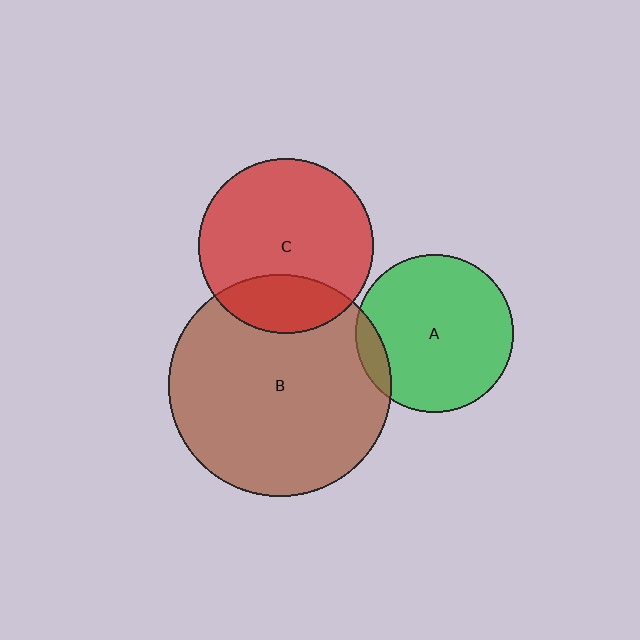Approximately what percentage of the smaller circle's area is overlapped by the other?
Approximately 25%.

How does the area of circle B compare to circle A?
Approximately 2.0 times.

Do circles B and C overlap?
Yes.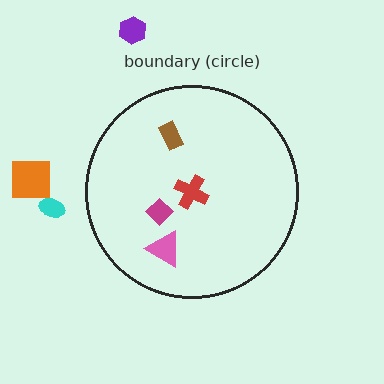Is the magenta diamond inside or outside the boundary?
Inside.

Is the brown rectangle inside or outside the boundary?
Inside.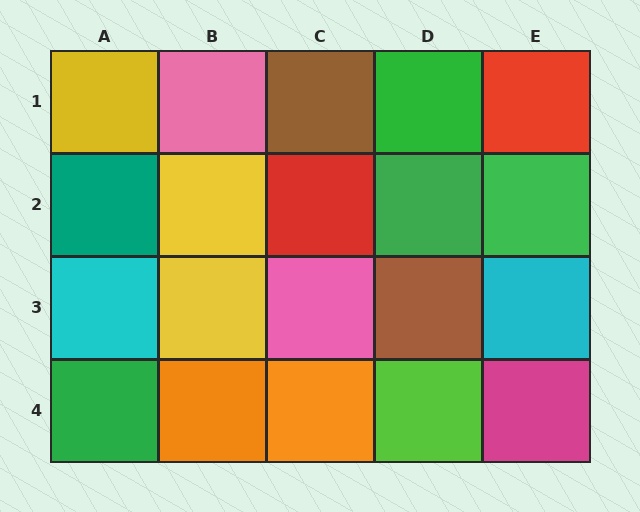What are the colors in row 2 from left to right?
Teal, yellow, red, green, green.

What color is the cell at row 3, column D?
Brown.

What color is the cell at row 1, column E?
Red.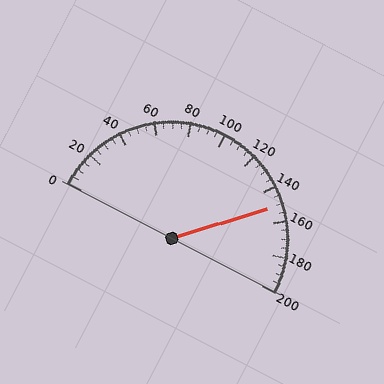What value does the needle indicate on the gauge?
The needle indicates approximately 150.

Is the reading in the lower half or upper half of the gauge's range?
The reading is in the upper half of the range (0 to 200).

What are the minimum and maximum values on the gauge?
The gauge ranges from 0 to 200.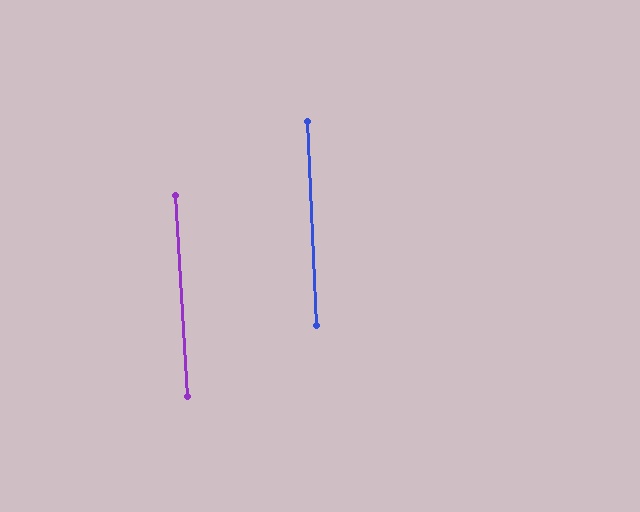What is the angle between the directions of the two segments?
Approximately 1 degree.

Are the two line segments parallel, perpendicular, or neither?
Parallel — their directions differ by only 0.9°.